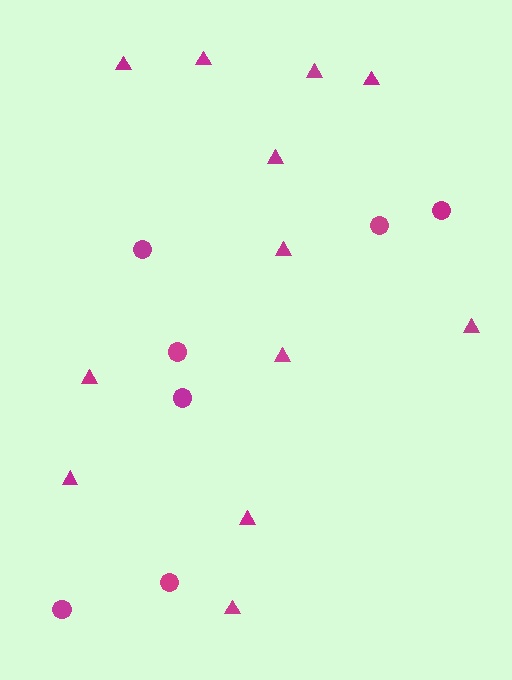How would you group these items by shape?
There are 2 groups: one group of circles (7) and one group of triangles (12).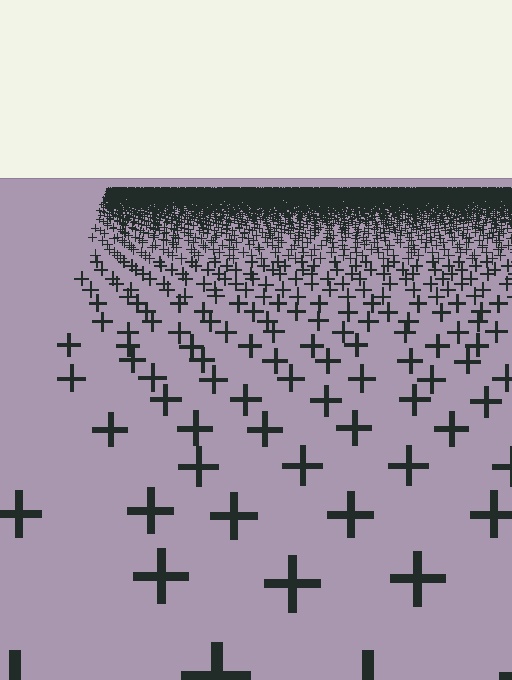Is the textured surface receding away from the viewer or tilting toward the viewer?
The surface is receding away from the viewer. Texture elements get smaller and denser toward the top.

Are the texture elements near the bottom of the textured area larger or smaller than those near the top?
Larger. Near the bottom, elements are closer to the viewer and appear at a bigger on-screen size.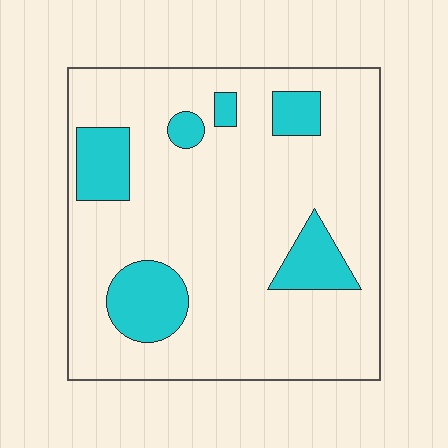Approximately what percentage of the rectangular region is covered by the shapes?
Approximately 20%.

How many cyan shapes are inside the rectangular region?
6.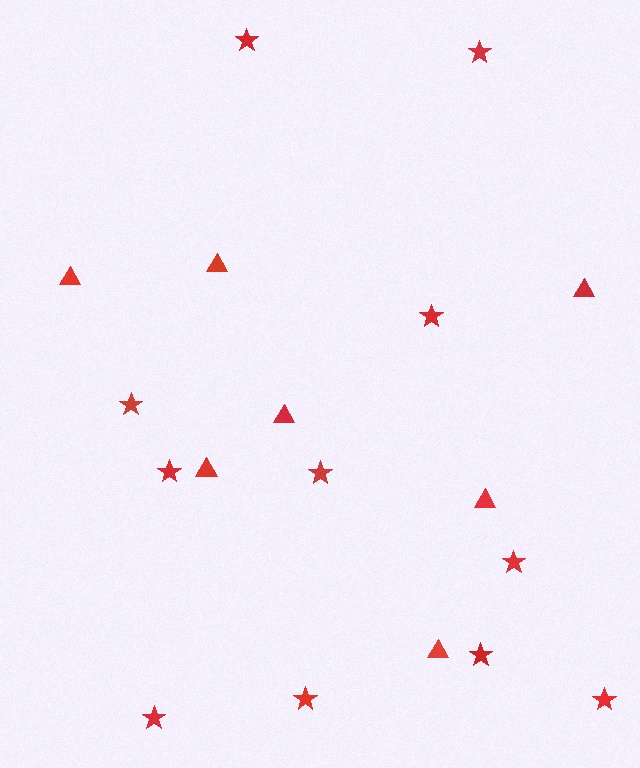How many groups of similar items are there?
There are 2 groups: one group of stars (11) and one group of triangles (7).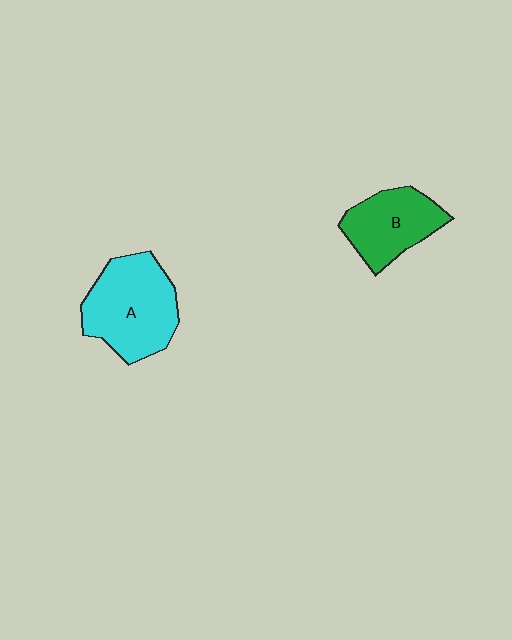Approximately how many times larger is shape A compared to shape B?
Approximately 1.4 times.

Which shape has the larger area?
Shape A (cyan).